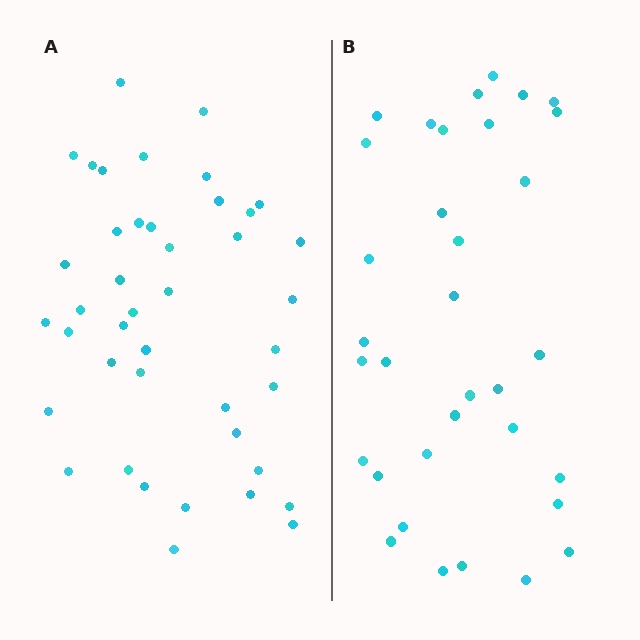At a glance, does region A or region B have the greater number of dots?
Region A (the left region) has more dots.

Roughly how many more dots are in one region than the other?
Region A has roughly 8 or so more dots than region B.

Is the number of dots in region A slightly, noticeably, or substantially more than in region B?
Region A has only slightly more — the two regions are fairly close. The ratio is roughly 1.2 to 1.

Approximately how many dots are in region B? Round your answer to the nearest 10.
About 30 dots. (The exact count is 34, which rounds to 30.)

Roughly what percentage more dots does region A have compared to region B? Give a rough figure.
About 25% more.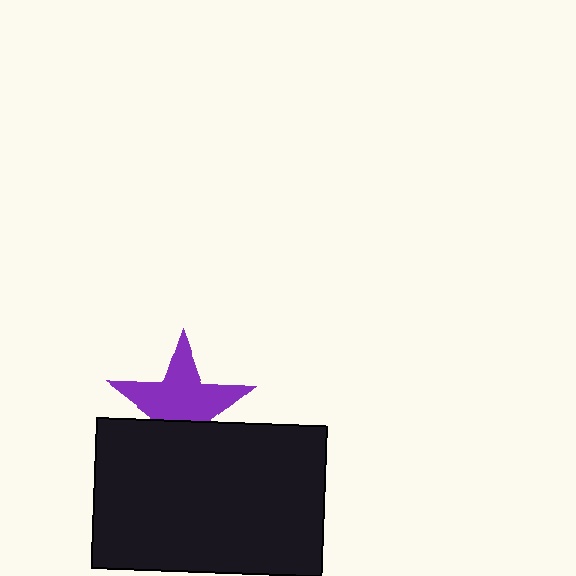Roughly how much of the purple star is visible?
About half of it is visible (roughly 65%).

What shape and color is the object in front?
The object in front is a black rectangle.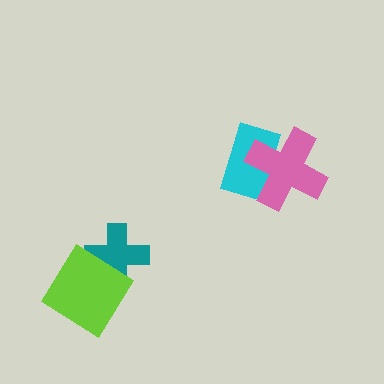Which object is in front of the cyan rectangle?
The pink cross is in front of the cyan rectangle.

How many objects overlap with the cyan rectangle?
1 object overlaps with the cyan rectangle.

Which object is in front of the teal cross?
The lime diamond is in front of the teal cross.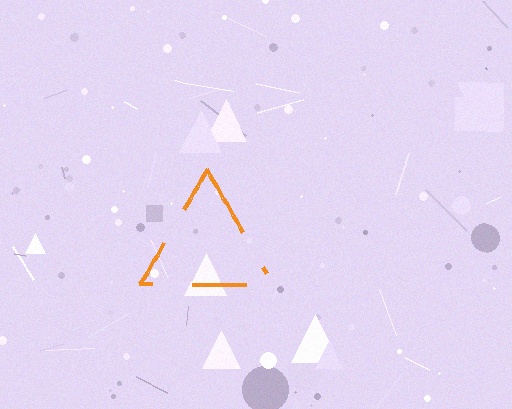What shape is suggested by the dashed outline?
The dashed outline suggests a triangle.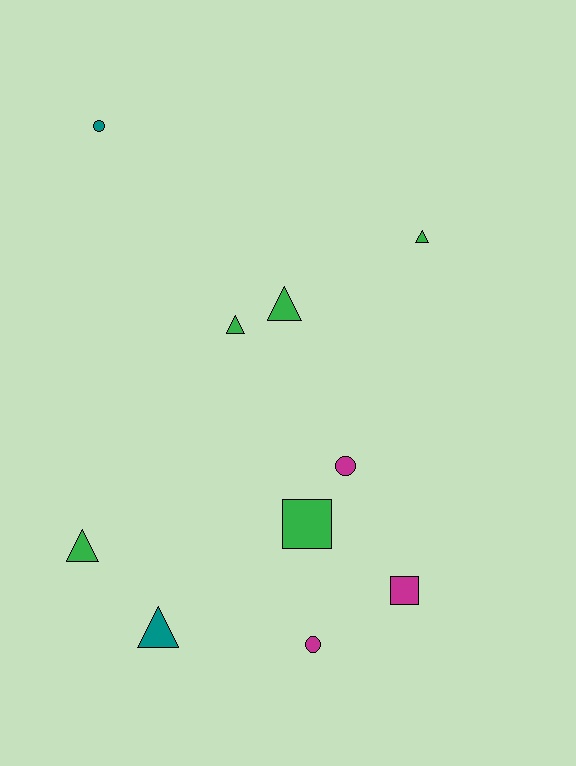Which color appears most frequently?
Green, with 5 objects.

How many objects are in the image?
There are 10 objects.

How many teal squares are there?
There are no teal squares.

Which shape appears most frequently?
Triangle, with 5 objects.